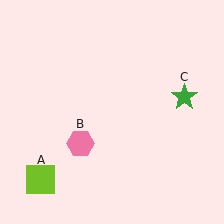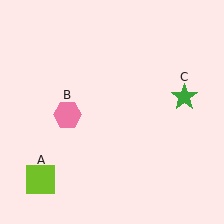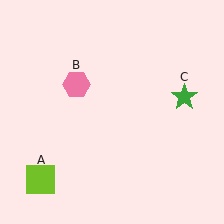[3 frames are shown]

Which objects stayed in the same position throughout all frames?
Lime square (object A) and green star (object C) remained stationary.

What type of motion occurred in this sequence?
The pink hexagon (object B) rotated clockwise around the center of the scene.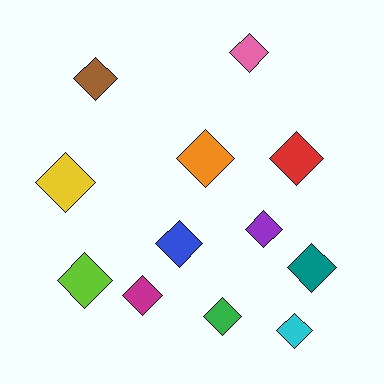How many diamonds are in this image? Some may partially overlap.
There are 12 diamonds.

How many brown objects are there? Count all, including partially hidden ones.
There is 1 brown object.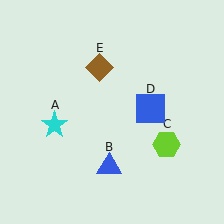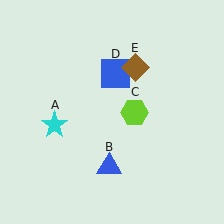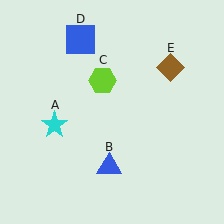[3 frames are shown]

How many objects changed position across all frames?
3 objects changed position: lime hexagon (object C), blue square (object D), brown diamond (object E).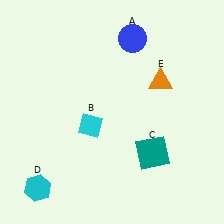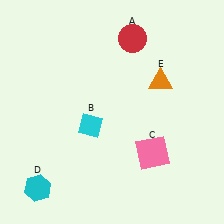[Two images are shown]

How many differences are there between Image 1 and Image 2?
There are 2 differences between the two images.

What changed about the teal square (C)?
In Image 1, C is teal. In Image 2, it changed to pink.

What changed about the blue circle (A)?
In Image 1, A is blue. In Image 2, it changed to red.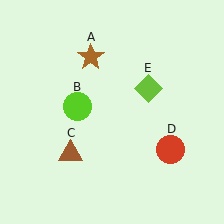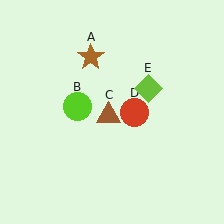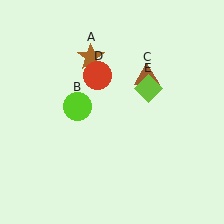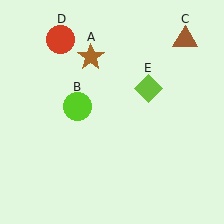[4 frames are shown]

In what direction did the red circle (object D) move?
The red circle (object D) moved up and to the left.